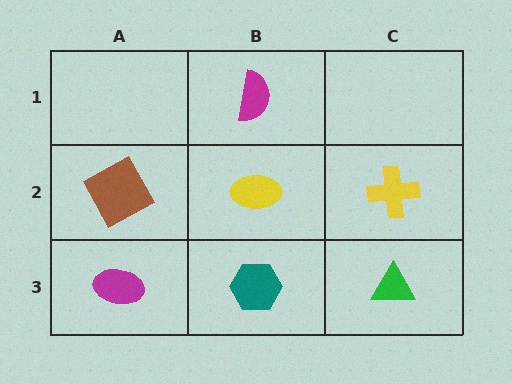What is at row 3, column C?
A green triangle.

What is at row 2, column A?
A brown square.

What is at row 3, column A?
A magenta ellipse.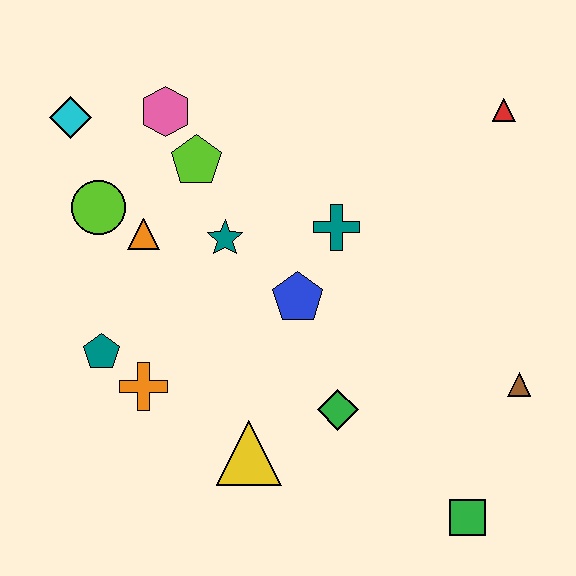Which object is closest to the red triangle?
The teal cross is closest to the red triangle.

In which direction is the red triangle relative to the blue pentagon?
The red triangle is to the right of the blue pentagon.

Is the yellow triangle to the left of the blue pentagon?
Yes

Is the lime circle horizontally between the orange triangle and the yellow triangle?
No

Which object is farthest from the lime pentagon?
The green square is farthest from the lime pentagon.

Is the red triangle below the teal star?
No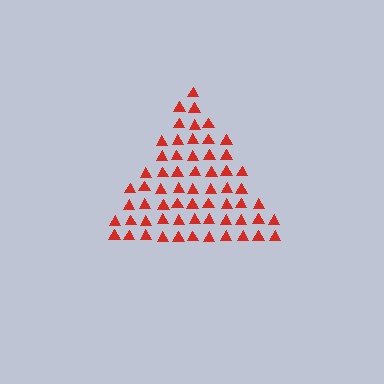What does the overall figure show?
The overall figure shows a triangle.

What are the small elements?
The small elements are triangles.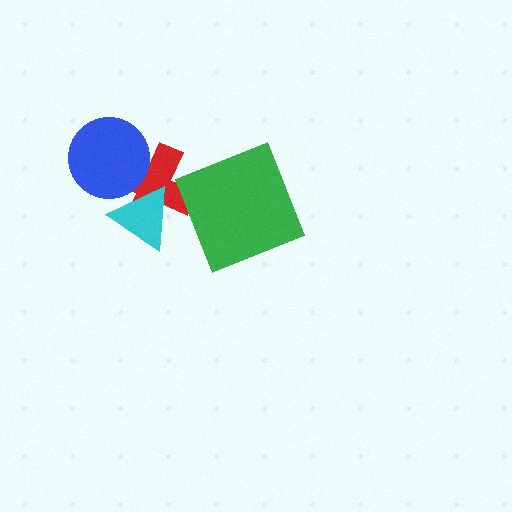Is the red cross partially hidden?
Yes, it is partially covered by another shape.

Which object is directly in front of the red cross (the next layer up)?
The cyan triangle is directly in front of the red cross.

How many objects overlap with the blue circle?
2 objects overlap with the blue circle.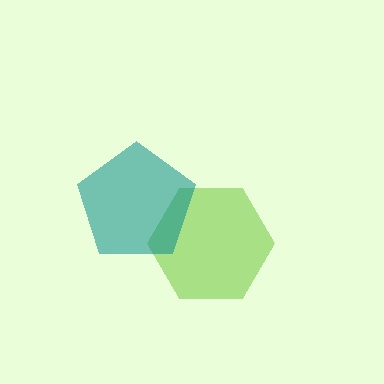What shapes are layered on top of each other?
The layered shapes are: a lime hexagon, a teal pentagon.